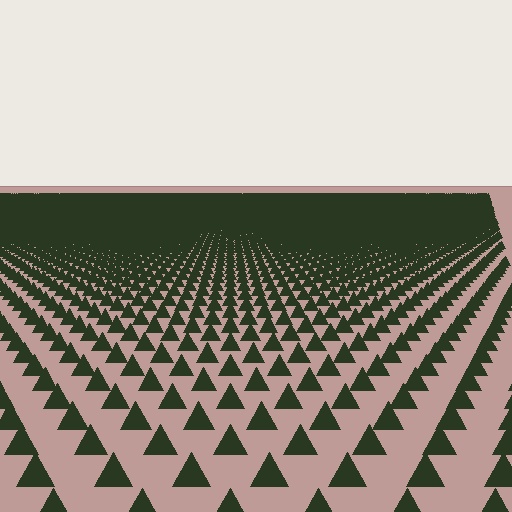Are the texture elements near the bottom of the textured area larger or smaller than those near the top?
Larger. Near the bottom, elements are closer to the viewer and appear at a bigger on-screen size.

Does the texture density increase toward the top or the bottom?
Density increases toward the top.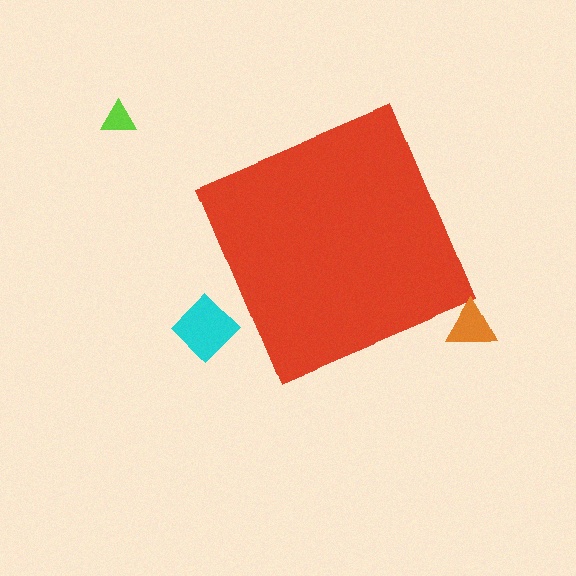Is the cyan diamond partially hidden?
No, the cyan diamond is fully visible.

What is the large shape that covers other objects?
A red square.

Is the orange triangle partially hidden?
No, the orange triangle is fully visible.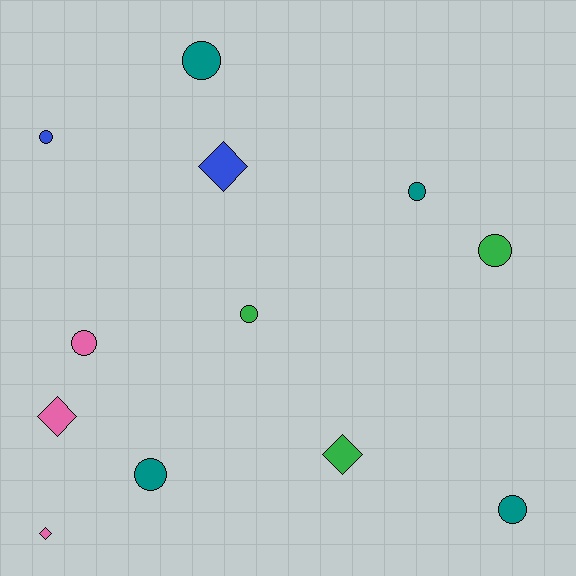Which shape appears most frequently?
Circle, with 8 objects.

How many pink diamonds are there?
There are 2 pink diamonds.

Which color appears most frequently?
Teal, with 4 objects.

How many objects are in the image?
There are 12 objects.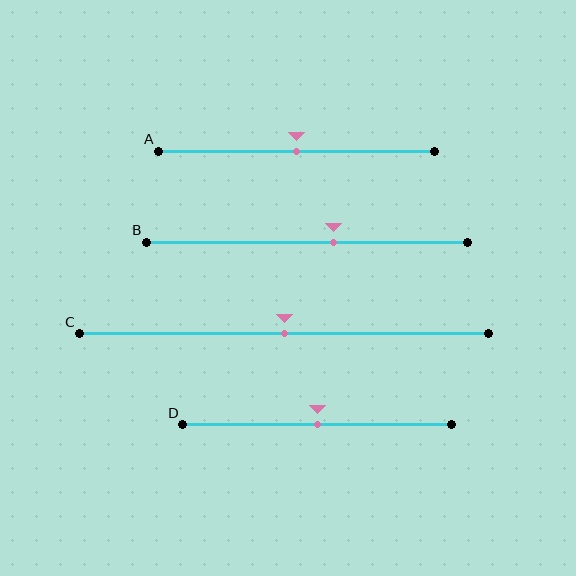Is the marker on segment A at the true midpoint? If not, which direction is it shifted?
Yes, the marker on segment A is at the true midpoint.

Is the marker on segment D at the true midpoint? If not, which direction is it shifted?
Yes, the marker on segment D is at the true midpoint.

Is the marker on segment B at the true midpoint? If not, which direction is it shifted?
No, the marker on segment B is shifted to the right by about 8% of the segment length.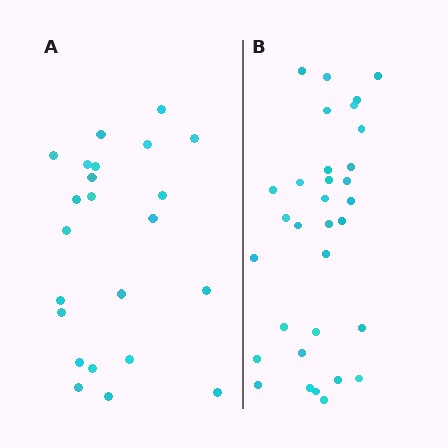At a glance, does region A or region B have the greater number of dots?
Region B (the right region) has more dots.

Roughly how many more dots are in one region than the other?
Region B has roughly 8 or so more dots than region A.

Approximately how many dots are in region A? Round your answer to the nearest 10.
About 20 dots. (The exact count is 23, which rounds to 20.)